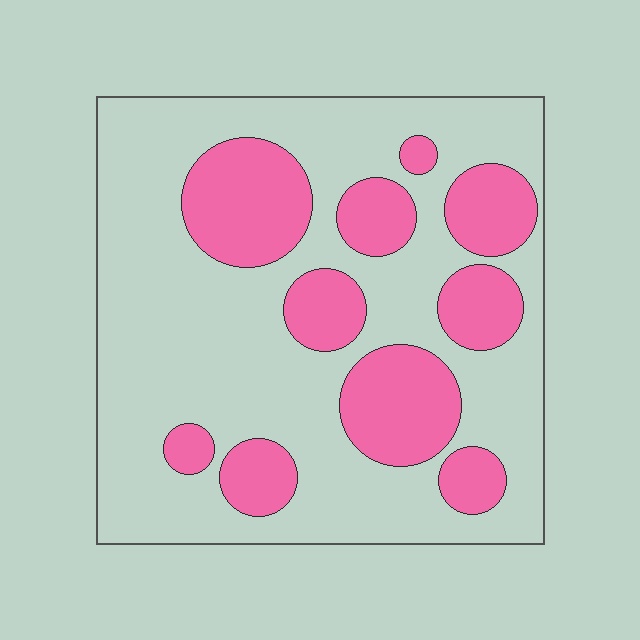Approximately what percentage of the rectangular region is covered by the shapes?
Approximately 30%.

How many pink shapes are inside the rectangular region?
10.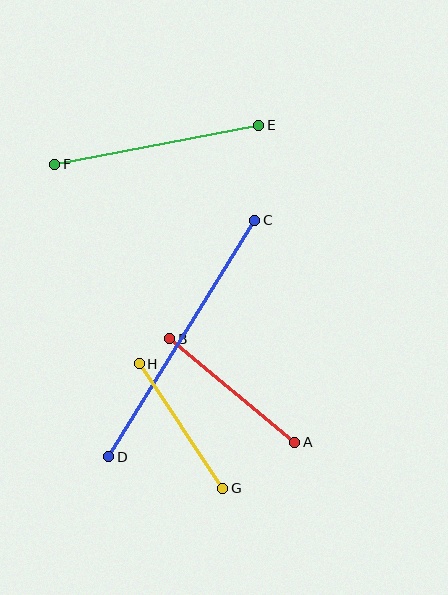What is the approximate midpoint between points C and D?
The midpoint is at approximately (182, 339) pixels.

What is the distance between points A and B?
The distance is approximately 162 pixels.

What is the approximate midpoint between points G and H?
The midpoint is at approximately (181, 426) pixels.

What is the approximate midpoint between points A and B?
The midpoint is at approximately (232, 390) pixels.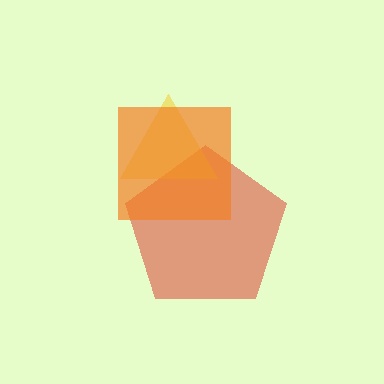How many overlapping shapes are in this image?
There are 3 overlapping shapes in the image.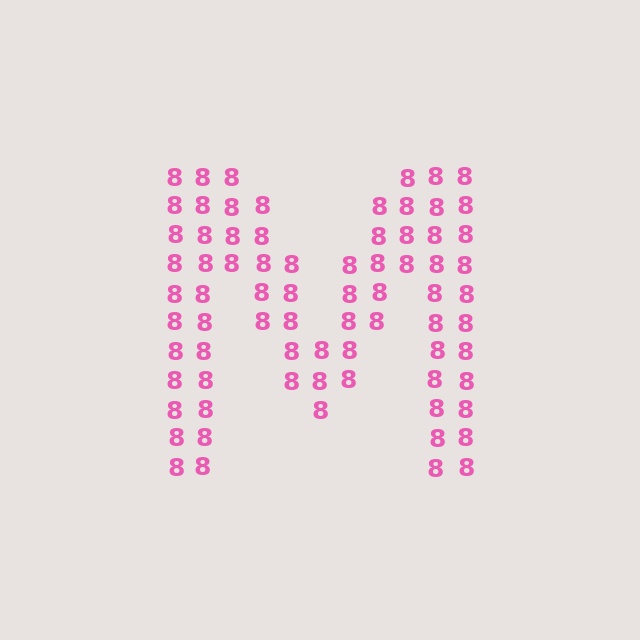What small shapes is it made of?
It is made of small digit 8's.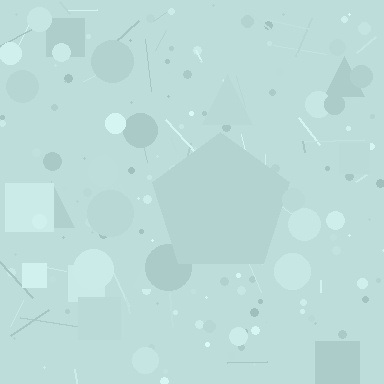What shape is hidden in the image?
A pentagon is hidden in the image.